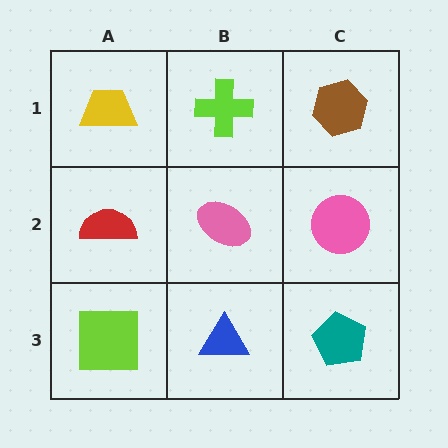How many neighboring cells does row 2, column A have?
3.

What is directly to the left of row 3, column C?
A blue triangle.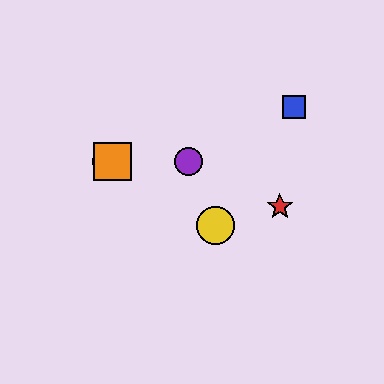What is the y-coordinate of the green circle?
The green circle is at y≈162.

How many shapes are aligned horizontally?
3 shapes (the green circle, the purple circle, the orange square) are aligned horizontally.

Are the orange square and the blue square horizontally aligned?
No, the orange square is at y≈162 and the blue square is at y≈107.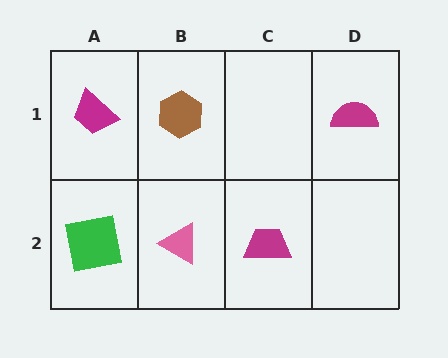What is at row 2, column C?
A magenta trapezoid.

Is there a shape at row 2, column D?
No, that cell is empty.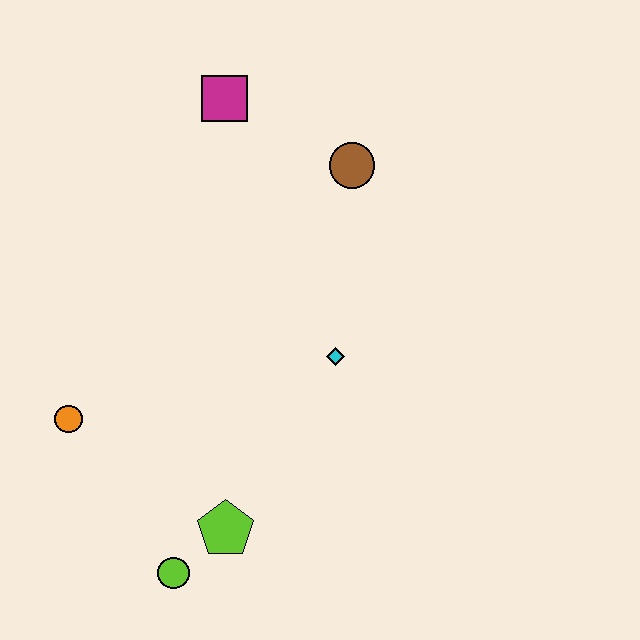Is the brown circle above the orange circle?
Yes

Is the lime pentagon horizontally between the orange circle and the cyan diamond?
Yes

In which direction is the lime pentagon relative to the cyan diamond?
The lime pentagon is below the cyan diamond.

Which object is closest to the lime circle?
The lime pentagon is closest to the lime circle.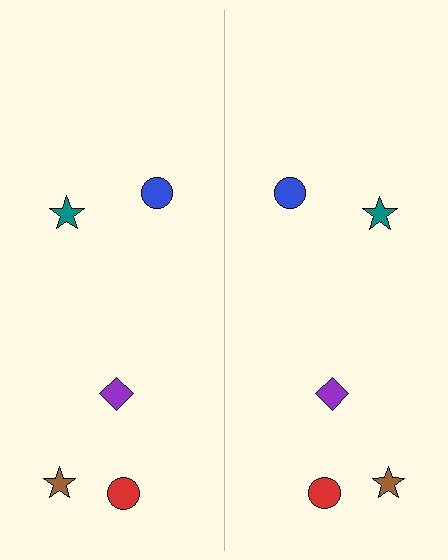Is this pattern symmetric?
Yes, this pattern has bilateral (reflection) symmetry.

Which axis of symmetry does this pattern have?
The pattern has a vertical axis of symmetry running through the center of the image.